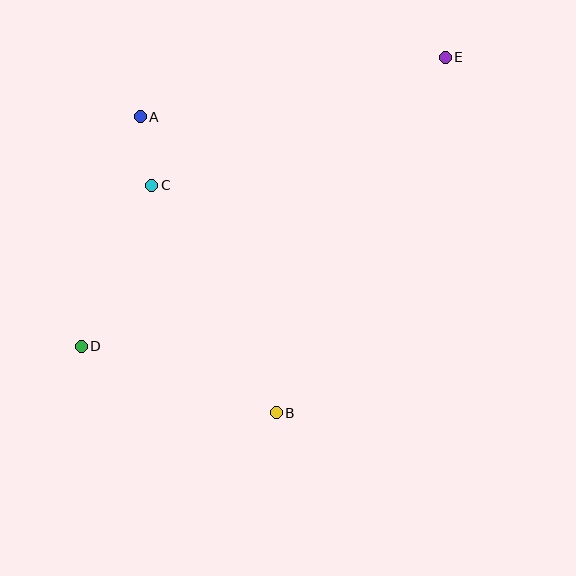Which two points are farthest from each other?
Points D and E are farthest from each other.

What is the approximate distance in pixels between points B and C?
The distance between B and C is approximately 259 pixels.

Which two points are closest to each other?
Points A and C are closest to each other.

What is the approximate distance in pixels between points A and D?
The distance between A and D is approximately 237 pixels.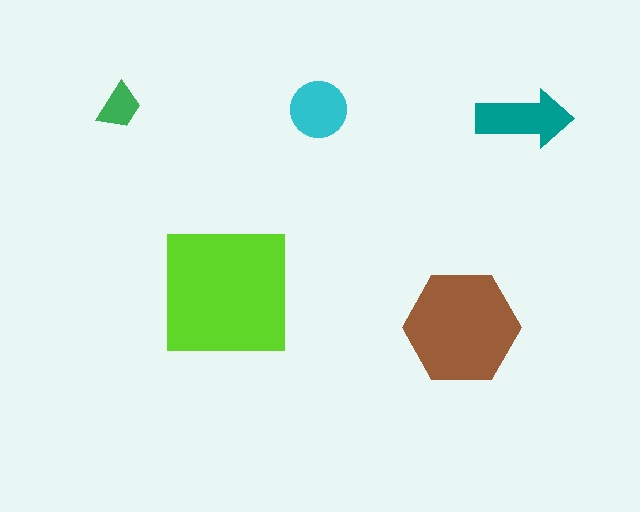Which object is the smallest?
The green trapezoid.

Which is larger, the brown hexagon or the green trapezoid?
The brown hexagon.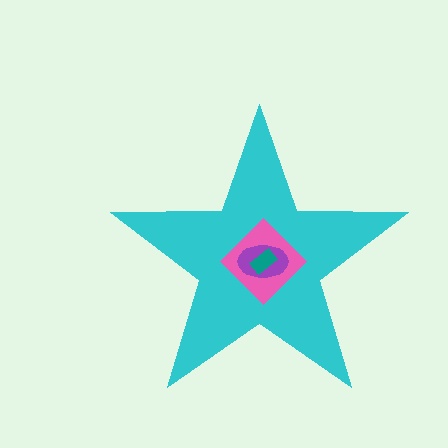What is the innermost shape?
The teal rectangle.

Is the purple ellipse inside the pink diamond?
Yes.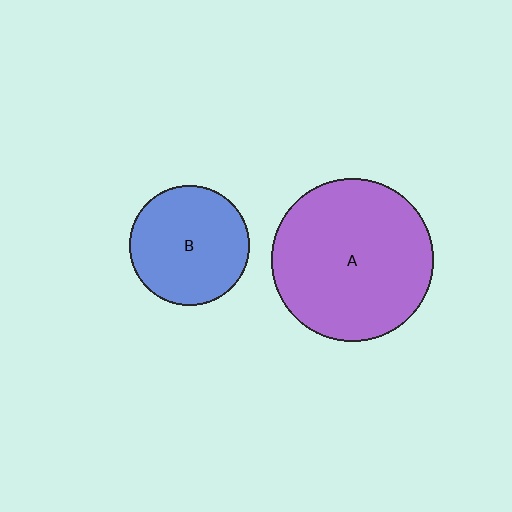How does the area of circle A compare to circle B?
Approximately 1.8 times.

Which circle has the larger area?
Circle A (purple).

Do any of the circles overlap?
No, none of the circles overlap.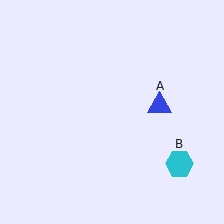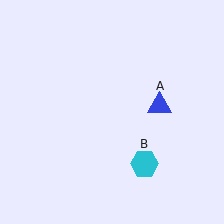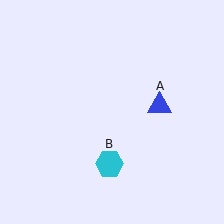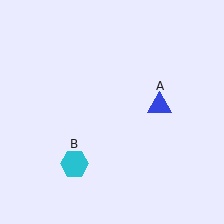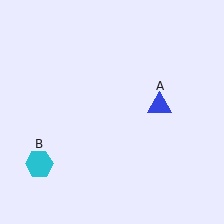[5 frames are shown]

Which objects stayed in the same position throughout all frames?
Blue triangle (object A) remained stationary.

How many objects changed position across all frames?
1 object changed position: cyan hexagon (object B).